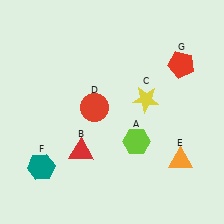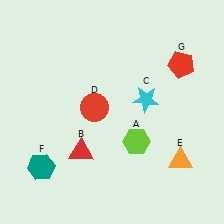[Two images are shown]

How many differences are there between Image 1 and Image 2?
There is 1 difference between the two images.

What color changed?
The star (C) changed from yellow in Image 1 to cyan in Image 2.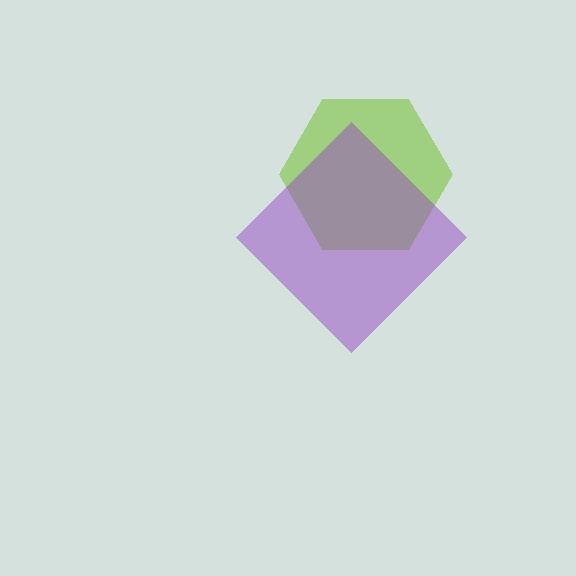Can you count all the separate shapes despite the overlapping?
Yes, there are 2 separate shapes.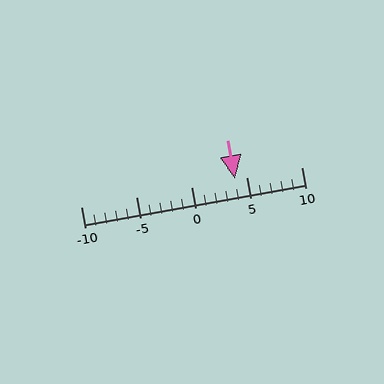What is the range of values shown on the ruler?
The ruler shows values from -10 to 10.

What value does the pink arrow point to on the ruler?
The pink arrow points to approximately 4.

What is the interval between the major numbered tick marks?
The major tick marks are spaced 5 units apart.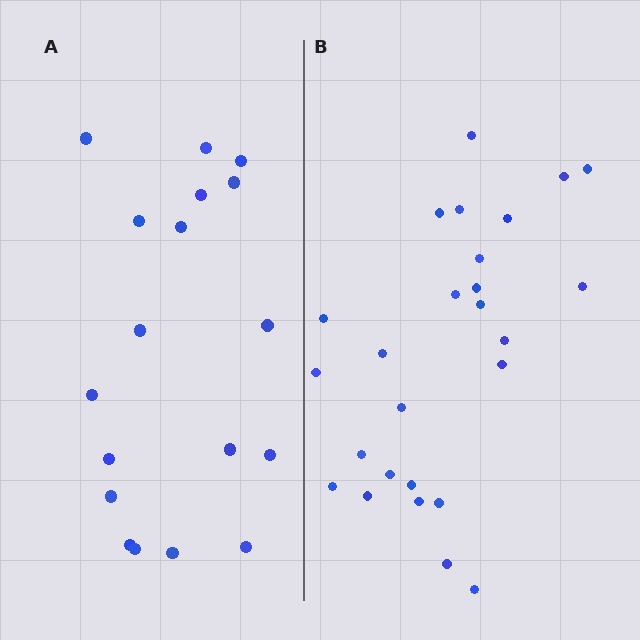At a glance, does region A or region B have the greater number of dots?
Region B (the right region) has more dots.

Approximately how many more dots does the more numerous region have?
Region B has roughly 8 or so more dots than region A.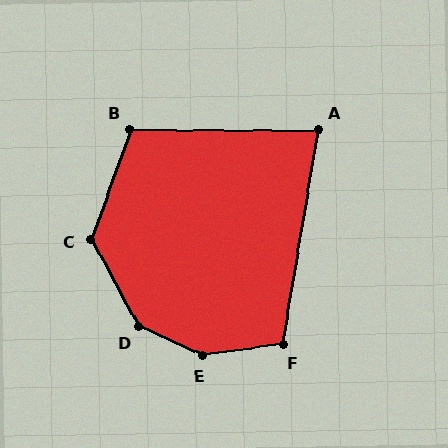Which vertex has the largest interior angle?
E, at approximately 147 degrees.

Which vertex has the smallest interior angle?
A, at approximately 81 degrees.